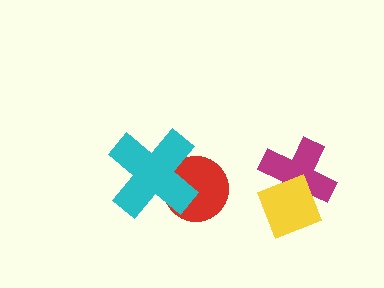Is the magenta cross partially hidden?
Yes, it is partially covered by another shape.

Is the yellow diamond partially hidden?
No, no other shape covers it.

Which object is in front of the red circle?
The cyan cross is in front of the red circle.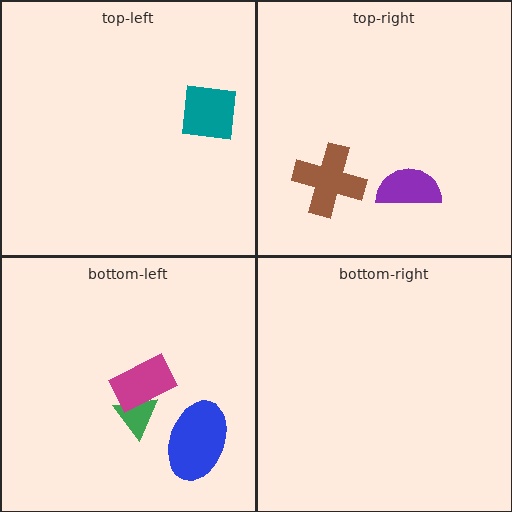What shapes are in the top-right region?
The brown cross, the purple semicircle.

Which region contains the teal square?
The top-left region.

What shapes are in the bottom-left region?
The green triangle, the blue ellipse, the magenta rectangle.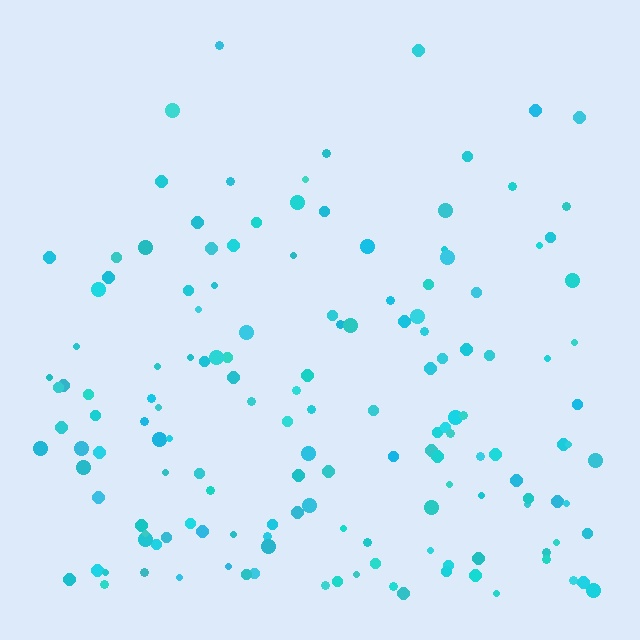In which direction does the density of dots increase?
From top to bottom, with the bottom side densest.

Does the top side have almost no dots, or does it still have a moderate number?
Still a moderate number, just noticeably fewer than the bottom.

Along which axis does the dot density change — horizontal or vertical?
Vertical.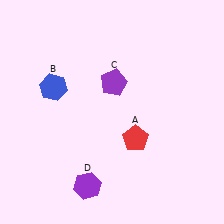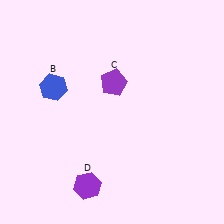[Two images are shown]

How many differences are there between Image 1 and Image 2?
There is 1 difference between the two images.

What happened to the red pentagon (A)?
The red pentagon (A) was removed in Image 2. It was in the bottom-right area of Image 1.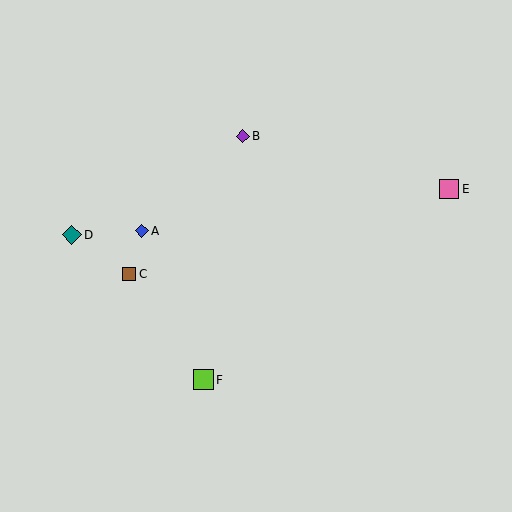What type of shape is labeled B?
Shape B is a purple diamond.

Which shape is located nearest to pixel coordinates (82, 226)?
The teal diamond (labeled D) at (72, 235) is nearest to that location.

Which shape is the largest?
The lime square (labeled F) is the largest.